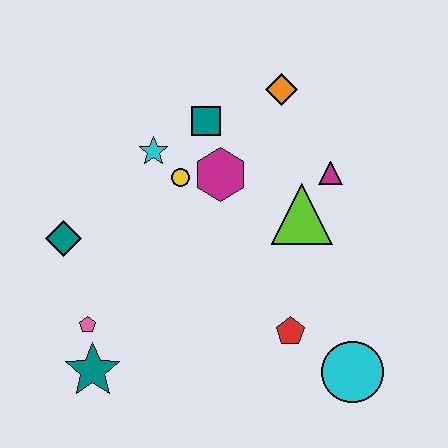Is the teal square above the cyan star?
Yes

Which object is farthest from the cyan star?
The cyan circle is farthest from the cyan star.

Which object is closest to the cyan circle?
The red pentagon is closest to the cyan circle.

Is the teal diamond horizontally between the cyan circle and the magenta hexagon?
No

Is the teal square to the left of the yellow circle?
No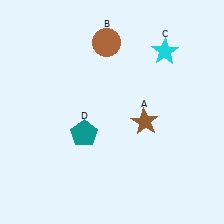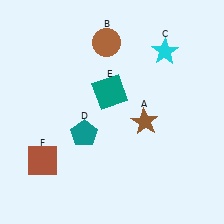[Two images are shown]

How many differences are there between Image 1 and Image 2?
There are 2 differences between the two images.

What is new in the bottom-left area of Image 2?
A brown square (F) was added in the bottom-left area of Image 2.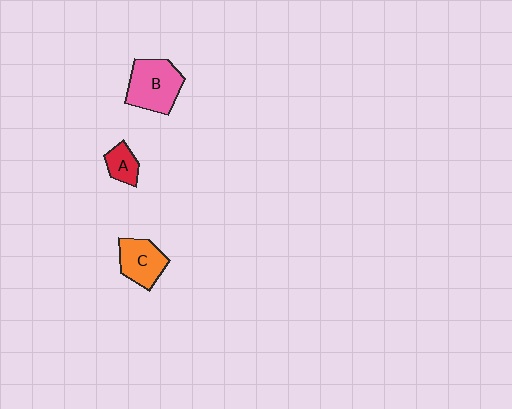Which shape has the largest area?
Shape B (pink).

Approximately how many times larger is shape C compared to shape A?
Approximately 1.7 times.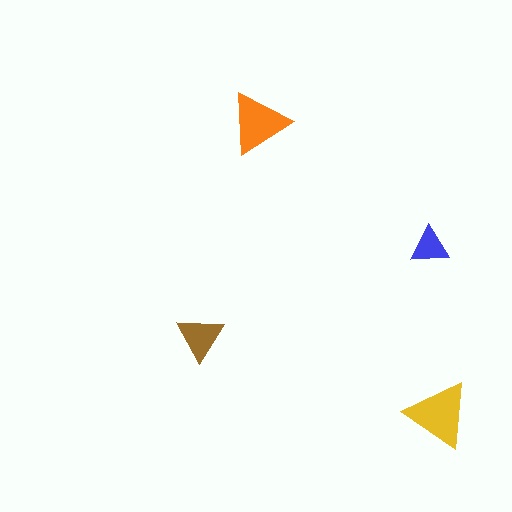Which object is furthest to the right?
The yellow triangle is rightmost.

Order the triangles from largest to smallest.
the yellow one, the orange one, the brown one, the blue one.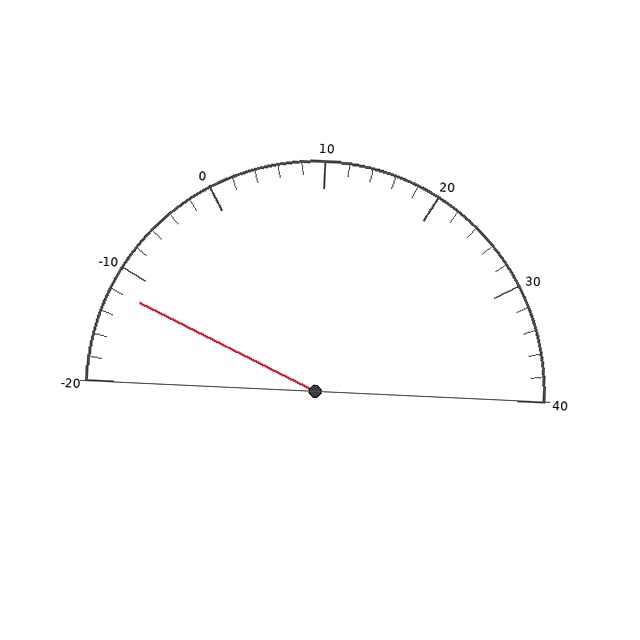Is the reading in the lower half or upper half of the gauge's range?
The reading is in the lower half of the range (-20 to 40).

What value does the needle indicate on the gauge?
The needle indicates approximately -12.